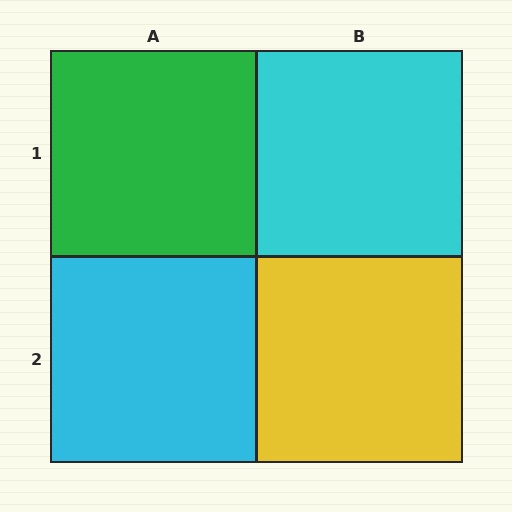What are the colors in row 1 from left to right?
Green, cyan.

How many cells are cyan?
2 cells are cyan.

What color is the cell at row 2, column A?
Cyan.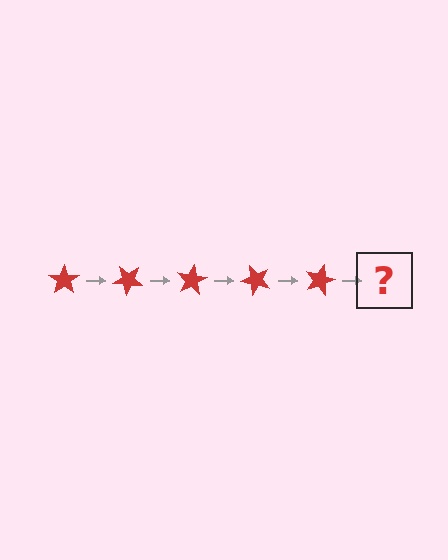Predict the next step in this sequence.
The next step is a red star rotated 200 degrees.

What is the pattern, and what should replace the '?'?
The pattern is that the star rotates 40 degrees each step. The '?' should be a red star rotated 200 degrees.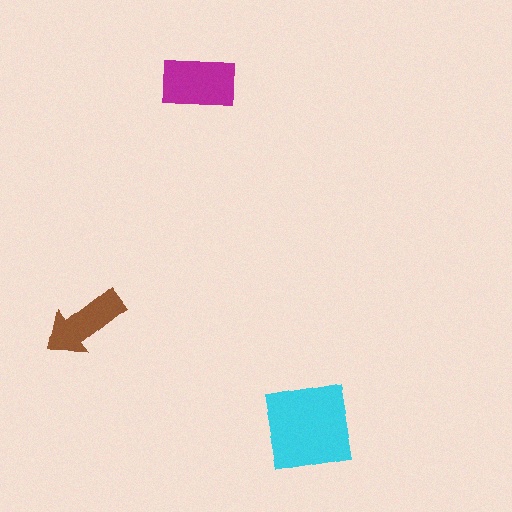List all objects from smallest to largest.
The brown arrow, the magenta rectangle, the cyan square.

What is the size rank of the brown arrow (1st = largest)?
3rd.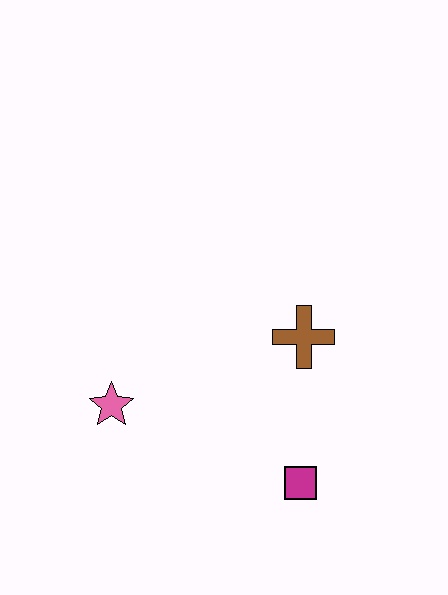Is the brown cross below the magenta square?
No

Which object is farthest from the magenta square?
The pink star is farthest from the magenta square.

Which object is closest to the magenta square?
The brown cross is closest to the magenta square.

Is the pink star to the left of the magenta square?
Yes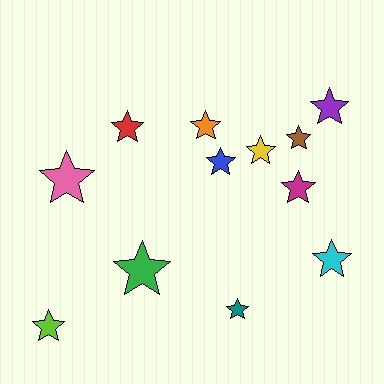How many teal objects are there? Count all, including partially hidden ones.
There is 1 teal object.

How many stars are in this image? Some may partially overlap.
There are 12 stars.